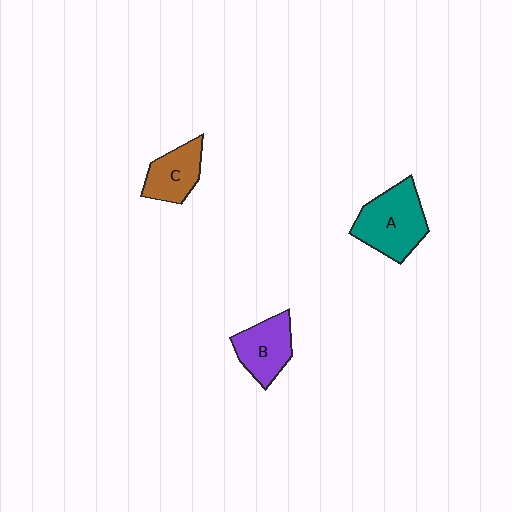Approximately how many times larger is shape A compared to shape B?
Approximately 1.4 times.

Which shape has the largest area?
Shape A (teal).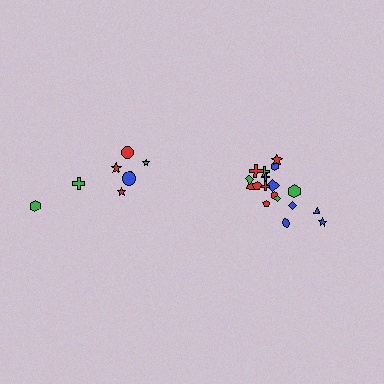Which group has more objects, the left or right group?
The right group.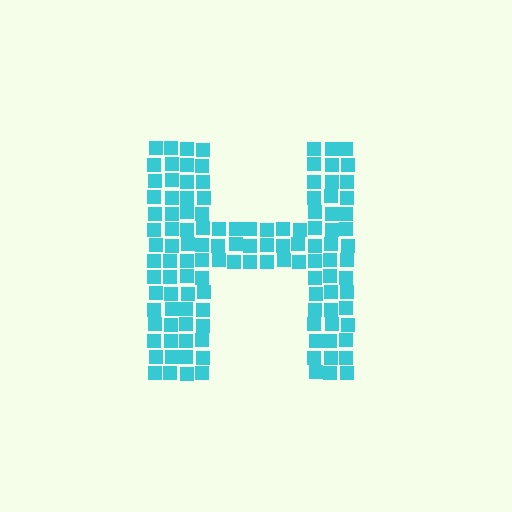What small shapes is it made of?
It is made of small squares.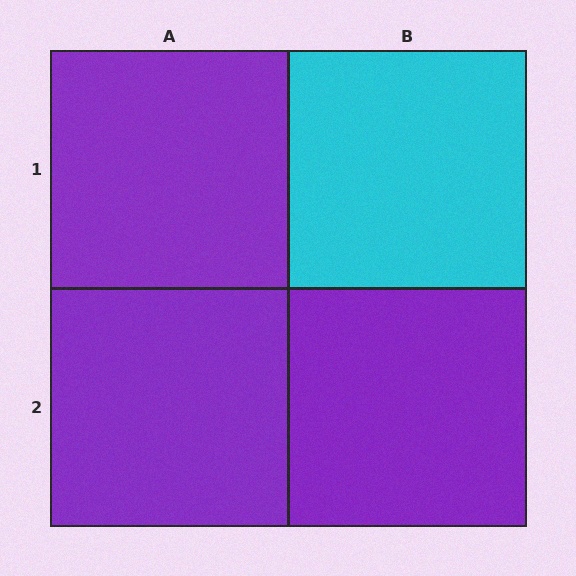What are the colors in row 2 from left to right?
Purple, purple.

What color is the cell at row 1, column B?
Cyan.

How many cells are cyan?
1 cell is cyan.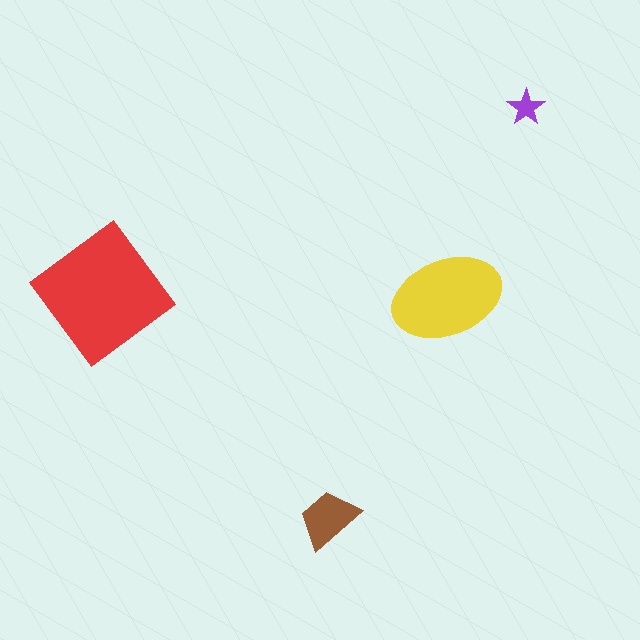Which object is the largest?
The red diamond.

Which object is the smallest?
The purple star.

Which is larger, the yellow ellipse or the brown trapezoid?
The yellow ellipse.